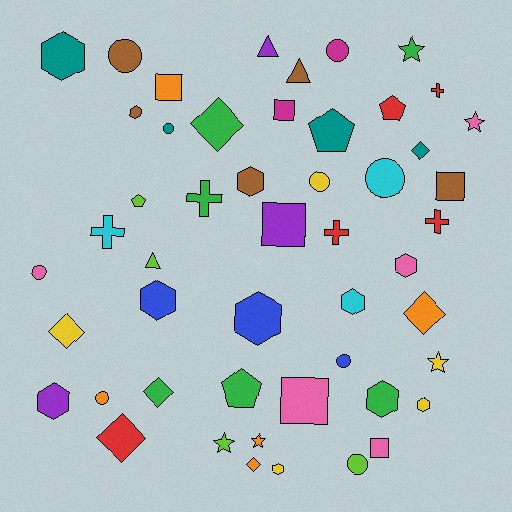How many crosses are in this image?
There are 5 crosses.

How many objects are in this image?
There are 50 objects.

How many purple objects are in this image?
There are 3 purple objects.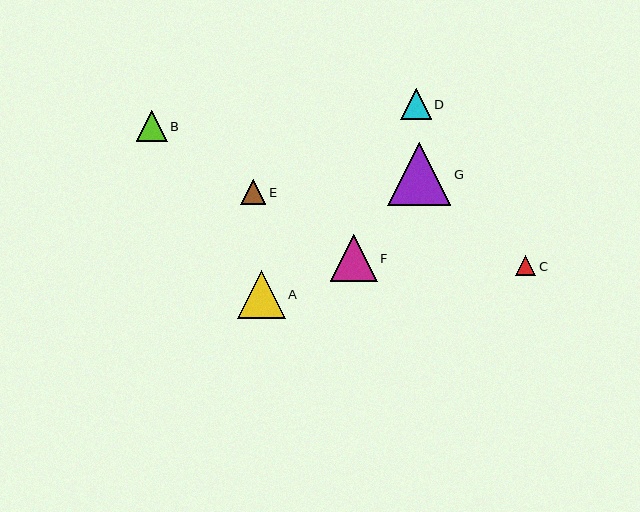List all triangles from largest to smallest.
From largest to smallest: G, A, F, B, D, E, C.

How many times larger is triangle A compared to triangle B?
Triangle A is approximately 1.5 times the size of triangle B.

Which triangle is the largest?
Triangle G is the largest with a size of approximately 63 pixels.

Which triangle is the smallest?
Triangle C is the smallest with a size of approximately 20 pixels.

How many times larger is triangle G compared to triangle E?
Triangle G is approximately 2.5 times the size of triangle E.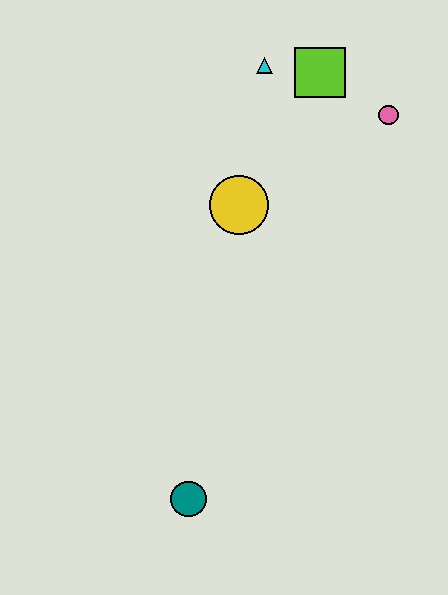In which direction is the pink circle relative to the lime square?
The pink circle is to the right of the lime square.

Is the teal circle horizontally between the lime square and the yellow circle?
No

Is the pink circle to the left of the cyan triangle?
No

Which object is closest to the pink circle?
The lime square is closest to the pink circle.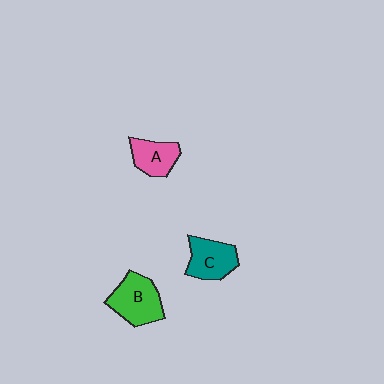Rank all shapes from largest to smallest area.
From largest to smallest: B (green), C (teal), A (pink).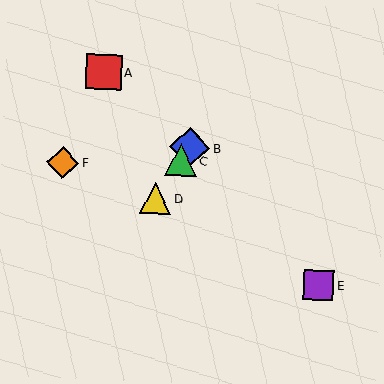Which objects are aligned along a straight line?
Objects B, C, D are aligned along a straight line.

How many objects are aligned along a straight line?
3 objects (B, C, D) are aligned along a straight line.